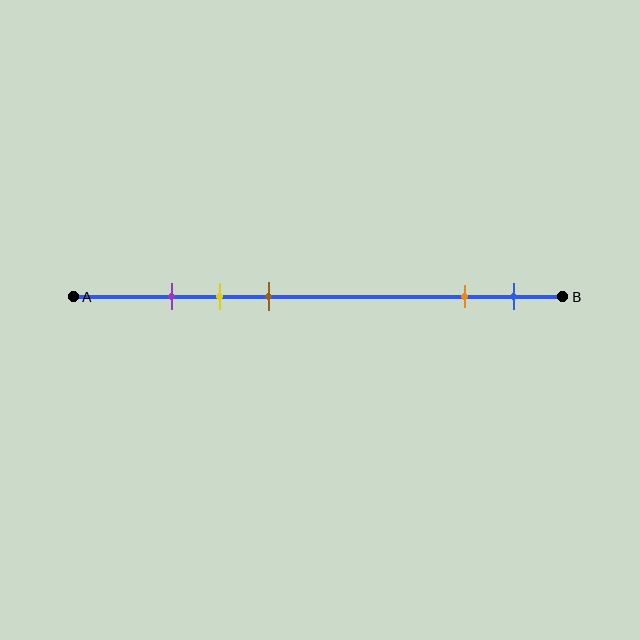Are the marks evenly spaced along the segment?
No, the marks are not evenly spaced.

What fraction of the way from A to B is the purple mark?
The purple mark is approximately 20% (0.2) of the way from A to B.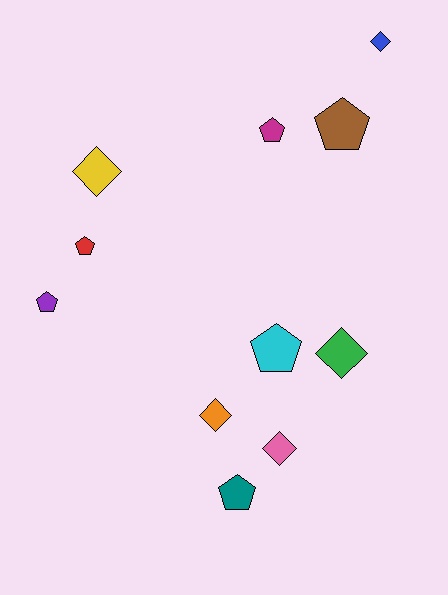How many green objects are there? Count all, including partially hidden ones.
There is 1 green object.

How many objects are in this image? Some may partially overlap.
There are 11 objects.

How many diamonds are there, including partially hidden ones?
There are 5 diamonds.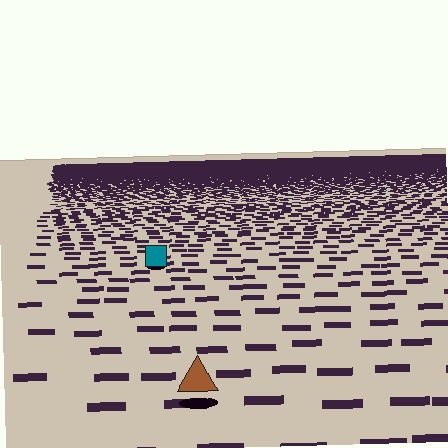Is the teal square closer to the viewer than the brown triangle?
No. The brown triangle is closer — you can tell from the texture gradient: the ground texture is coarser near it.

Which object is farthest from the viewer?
The teal square is farthest from the viewer. It appears smaller and the ground texture around it is denser.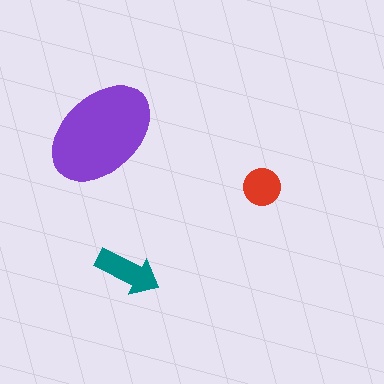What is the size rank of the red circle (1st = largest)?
3rd.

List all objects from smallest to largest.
The red circle, the teal arrow, the purple ellipse.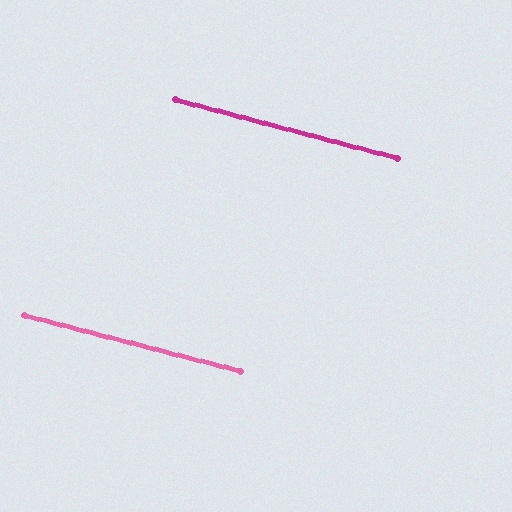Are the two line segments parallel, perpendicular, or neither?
Parallel — their directions differ by only 0.1°.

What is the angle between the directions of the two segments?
Approximately 0 degrees.